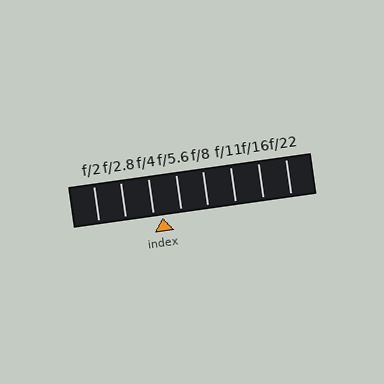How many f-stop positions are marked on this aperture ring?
There are 8 f-stop positions marked.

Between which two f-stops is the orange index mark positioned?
The index mark is between f/4 and f/5.6.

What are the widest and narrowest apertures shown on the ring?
The widest aperture shown is f/2 and the narrowest is f/22.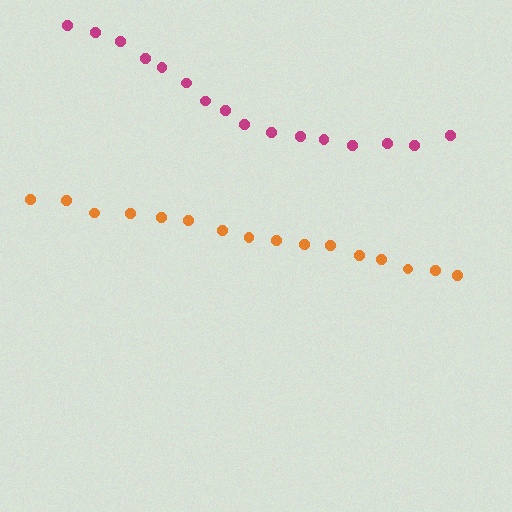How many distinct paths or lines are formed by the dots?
There are 2 distinct paths.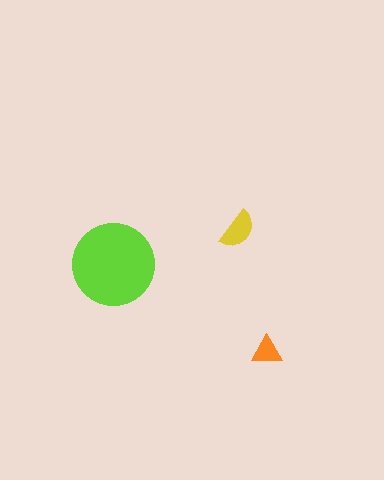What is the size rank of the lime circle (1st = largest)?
1st.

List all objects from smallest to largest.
The orange triangle, the yellow semicircle, the lime circle.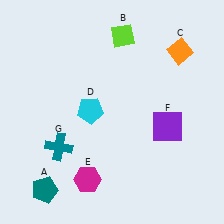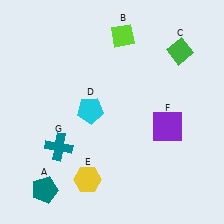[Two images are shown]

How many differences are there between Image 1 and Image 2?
There are 2 differences between the two images.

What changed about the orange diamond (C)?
In Image 1, C is orange. In Image 2, it changed to green.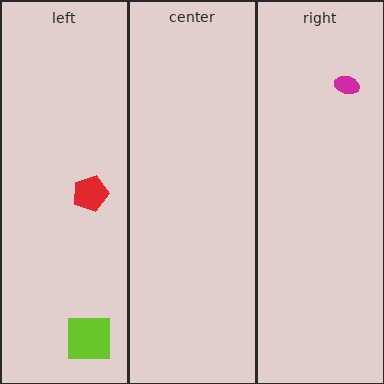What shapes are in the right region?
The magenta ellipse.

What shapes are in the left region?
The red pentagon, the lime square.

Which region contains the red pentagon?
The left region.